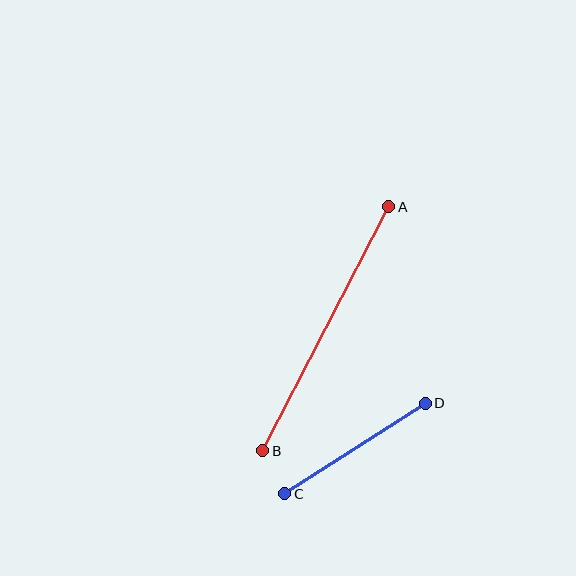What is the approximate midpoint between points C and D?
The midpoint is at approximately (355, 449) pixels.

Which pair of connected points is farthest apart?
Points A and B are farthest apart.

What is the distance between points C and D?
The distance is approximately 167 pixels.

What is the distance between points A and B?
The distance is approximately 275 pixels.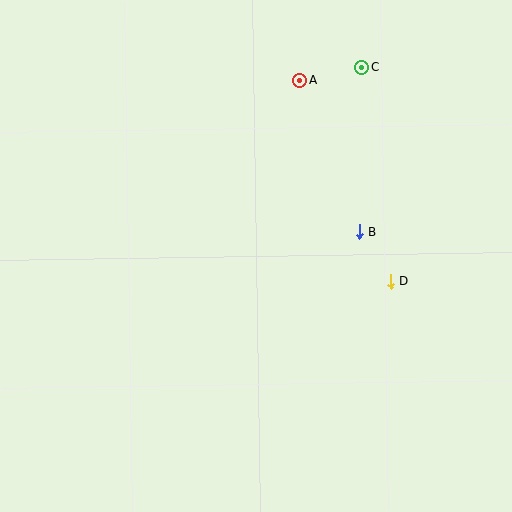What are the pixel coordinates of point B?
Point B is at (359, 232).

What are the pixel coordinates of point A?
Point A is at (300, 80).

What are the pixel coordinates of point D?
Point D is at (391, 281).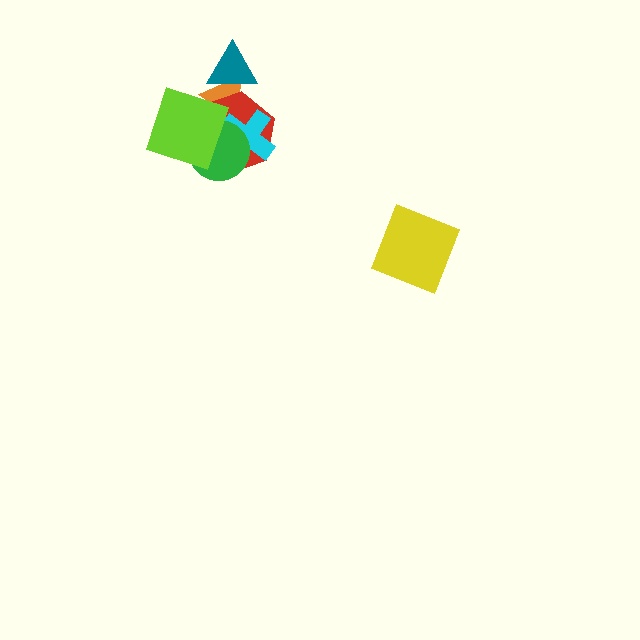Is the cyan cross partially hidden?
Yes, it is partially covered by another shape.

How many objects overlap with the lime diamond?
4 objects overlap with the lime diamond.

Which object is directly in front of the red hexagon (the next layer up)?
The teal triangle is directly in front of the red hexagon.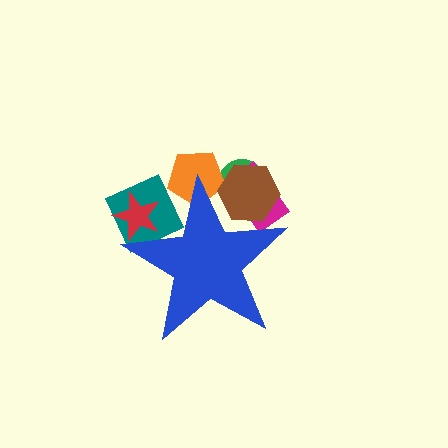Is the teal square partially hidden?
Yes, the teal square is partially hidden behind the blue star.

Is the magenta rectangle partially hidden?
Yes, the magenta rectangle is partially hidden behind the blue star.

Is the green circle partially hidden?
Yes, the green circle is partially hidden behind the blue star.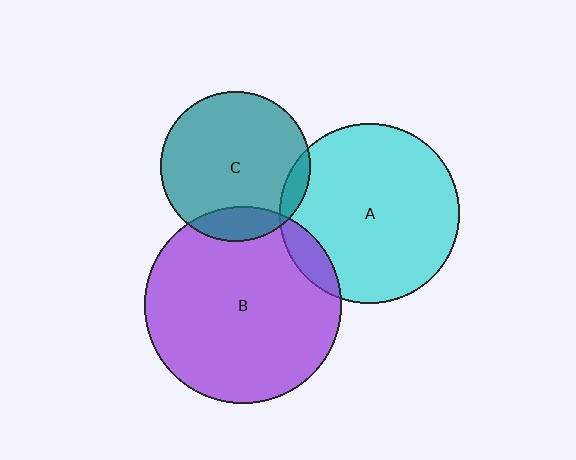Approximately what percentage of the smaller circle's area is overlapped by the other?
Approximately 15%.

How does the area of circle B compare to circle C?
Approximately 1.7 times.